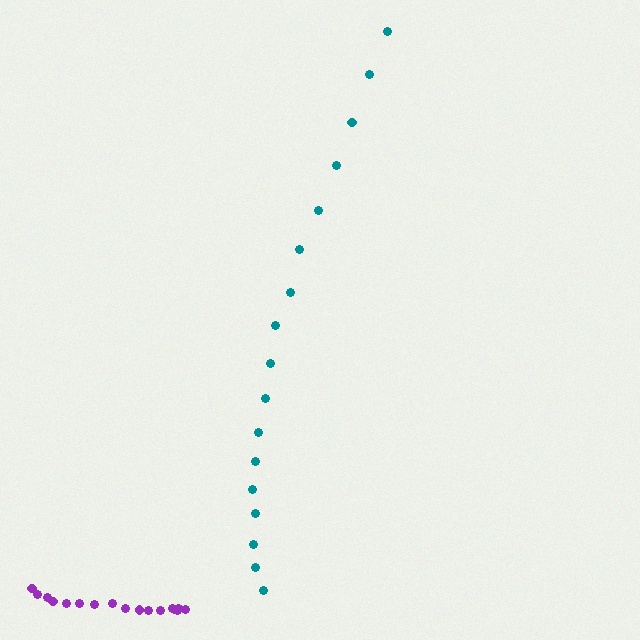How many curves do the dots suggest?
There are 2 distinct paths.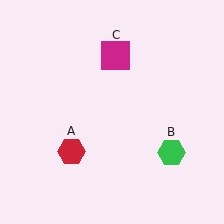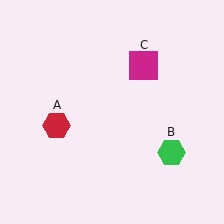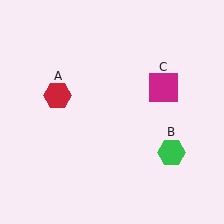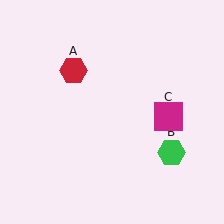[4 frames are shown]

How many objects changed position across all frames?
2 objects changed position: red hexagon (object A), magenta square (object C).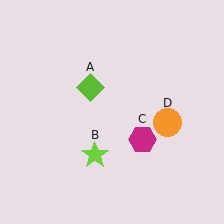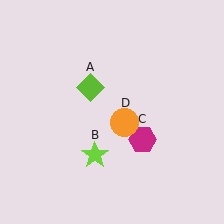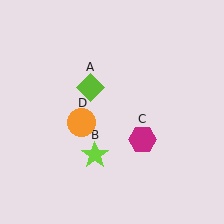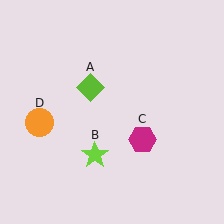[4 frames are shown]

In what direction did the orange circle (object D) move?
The orange circle (object D) moved left.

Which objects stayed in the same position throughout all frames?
Lime diamond (object A) and lime star (object B) and magenta hexagon (object C) remained stationary.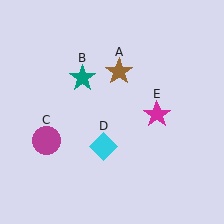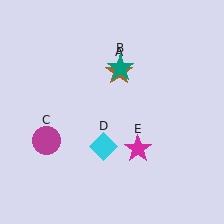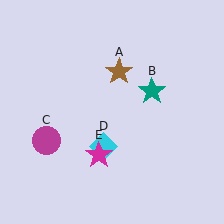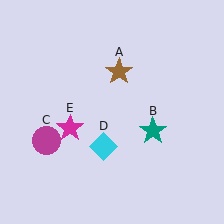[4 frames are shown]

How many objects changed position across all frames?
2 objects changed position: teal star (object B), magenta star (object E).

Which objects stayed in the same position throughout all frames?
Brown star (object A) and magenta circle (object C) and cyan diamond (object D) remained stationary.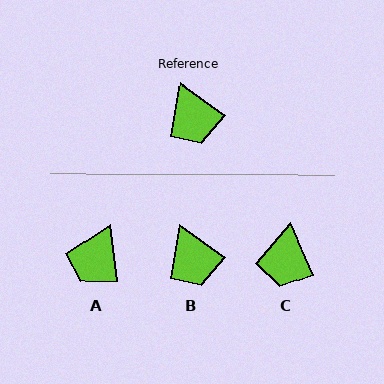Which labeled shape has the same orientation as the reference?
B.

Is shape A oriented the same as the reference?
No, it is off by about 48 degrees.